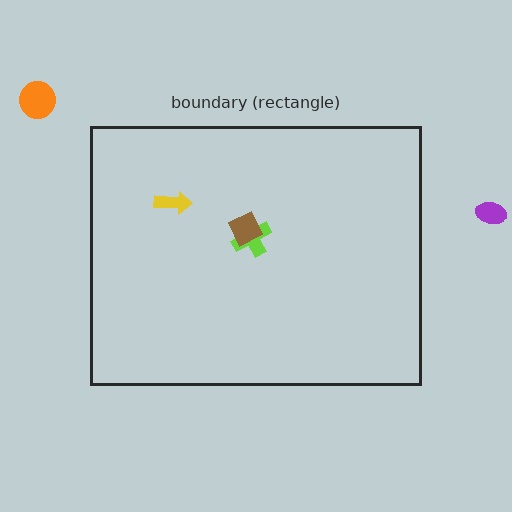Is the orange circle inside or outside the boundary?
Outside.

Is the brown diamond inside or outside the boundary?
Inside.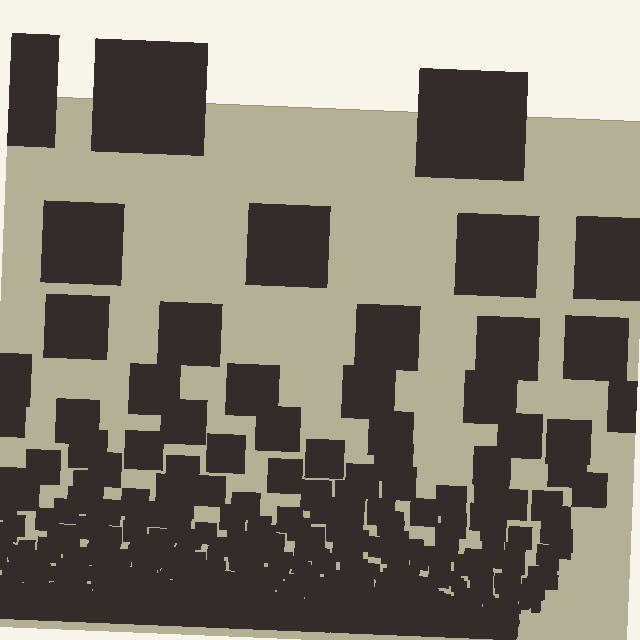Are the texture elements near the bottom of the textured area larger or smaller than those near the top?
Smaller. The gradient is inverted — elements near the bottom are smaller and denser.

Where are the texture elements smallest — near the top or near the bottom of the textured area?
Near the bottom.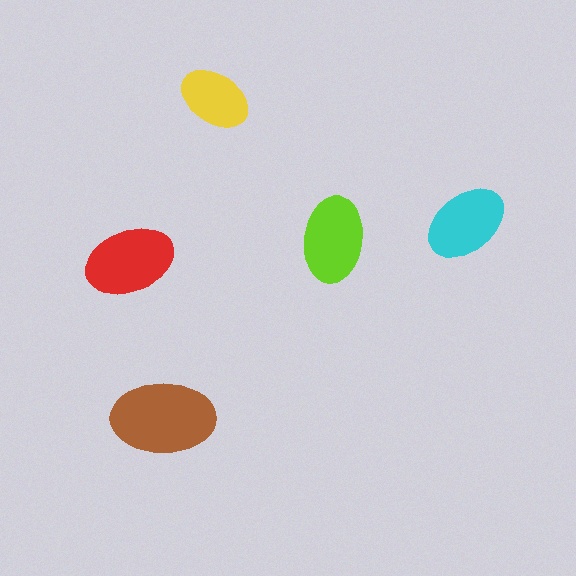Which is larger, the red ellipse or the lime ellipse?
The red one.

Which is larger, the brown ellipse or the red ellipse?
The brown one.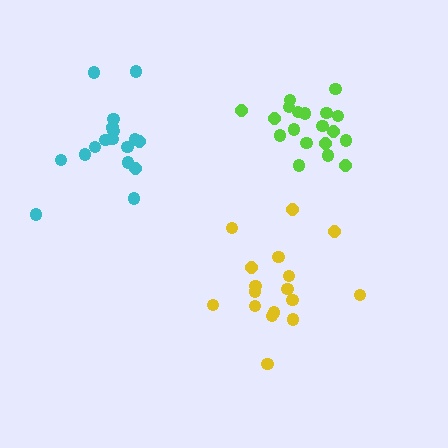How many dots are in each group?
Group 1: 17 dots, Group 2: 17 dots, Group 3: 19 dots (53 total).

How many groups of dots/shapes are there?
There are 3 groups.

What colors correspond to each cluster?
The clusters are colored: yellow, cyan, lime.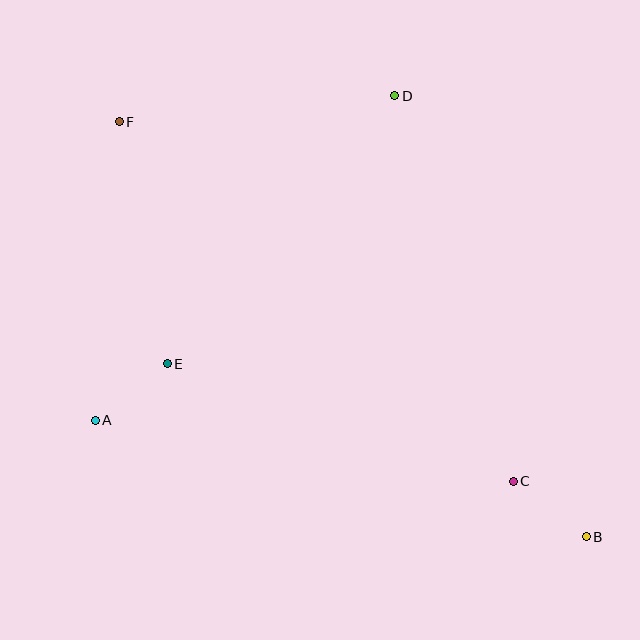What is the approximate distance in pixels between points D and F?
The distance between D and F is approximately 277 pixels.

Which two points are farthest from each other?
Points B and F are farthest from each other.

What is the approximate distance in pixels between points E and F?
The distance between E and F is approximately 247 pixels.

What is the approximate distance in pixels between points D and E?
The distance between D and E is approximately 352 pixels.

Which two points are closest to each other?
Points A and E are closest to each other.